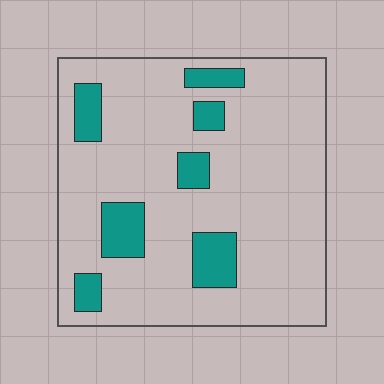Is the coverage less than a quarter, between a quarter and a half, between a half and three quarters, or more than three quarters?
Less than a quarter.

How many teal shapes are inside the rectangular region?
7.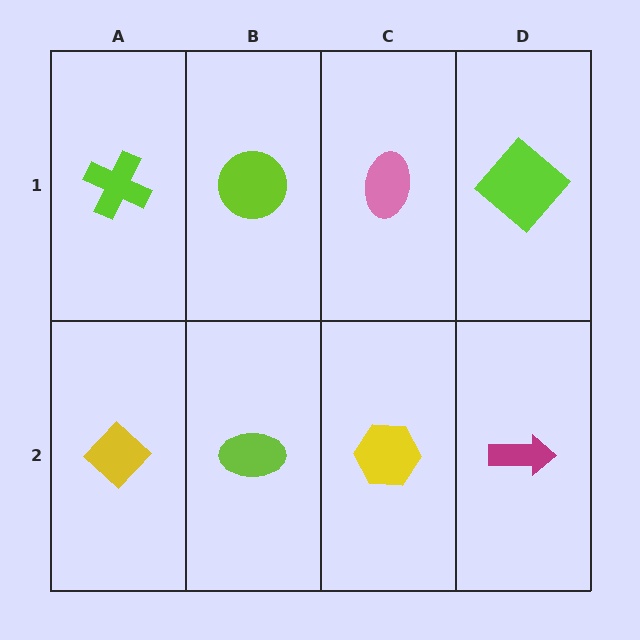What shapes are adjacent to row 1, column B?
A lime ellipse (row 2, column B), a lime cross (row 1, column A), a pink ellipse (row 1, column C).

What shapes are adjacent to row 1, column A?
A yellow diamond (row 2, column A), a lime circle (row 1, column B).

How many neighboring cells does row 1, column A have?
2.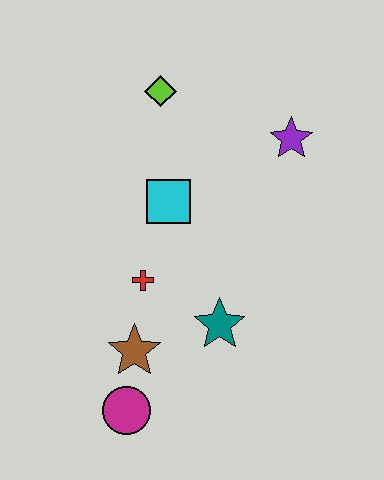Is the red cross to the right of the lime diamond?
No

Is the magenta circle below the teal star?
Yes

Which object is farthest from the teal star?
The lime diamond is farthest from the teal star.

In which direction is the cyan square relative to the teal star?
The cyan square is above the teal star.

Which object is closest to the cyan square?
The red cross is closest to the cyan square.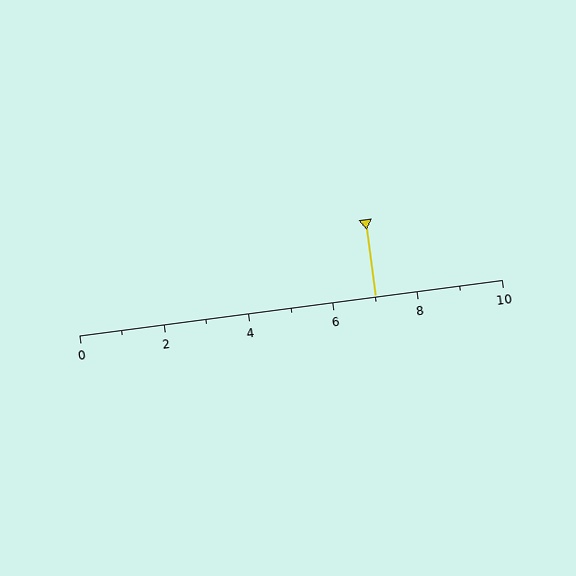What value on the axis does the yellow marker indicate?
The marker indicates approximately 7.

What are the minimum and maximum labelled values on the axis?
The axis runs from 0 to 10.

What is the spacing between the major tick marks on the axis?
The major ticks are spaced 2 apart.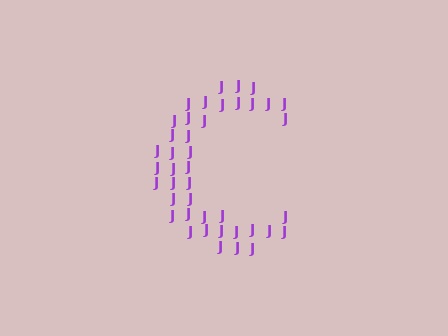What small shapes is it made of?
It is made of small letter J's.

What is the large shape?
The large shape is the letter C.